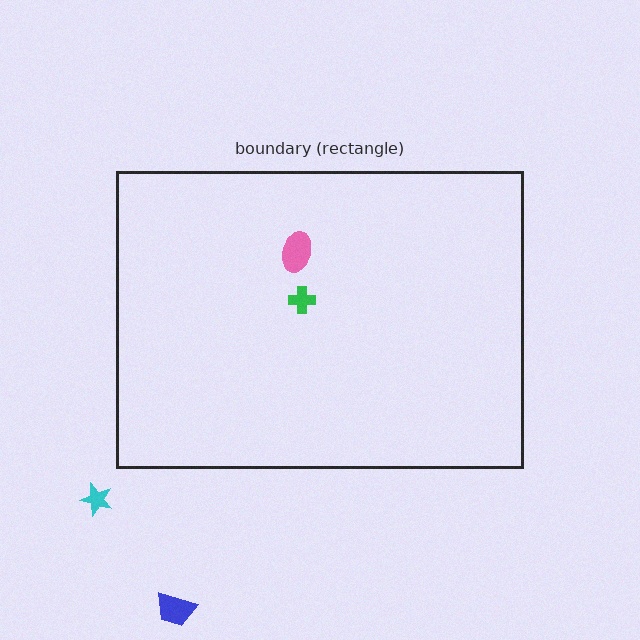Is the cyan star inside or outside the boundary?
Outside.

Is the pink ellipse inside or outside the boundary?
Inside.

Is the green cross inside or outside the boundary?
Inside.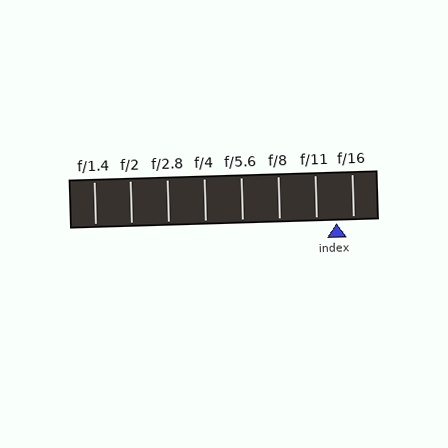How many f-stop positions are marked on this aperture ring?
There are 8 f-stop positions marked.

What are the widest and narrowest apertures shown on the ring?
The widest aperture shown is f/1.4 and the narrowest is f/16.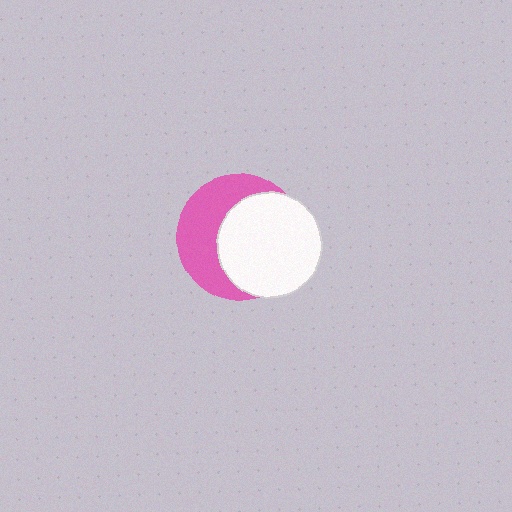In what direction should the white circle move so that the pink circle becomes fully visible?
The white circle should move right. That is the shortest direction to clear the overlap and leave the pink circle fully visible.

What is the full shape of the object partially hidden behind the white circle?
The partially hidden object is a pink circle.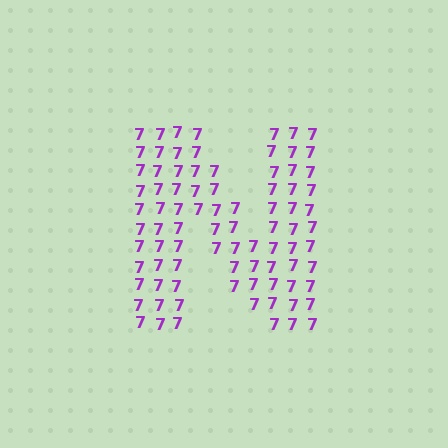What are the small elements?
The small elements are digit 7's.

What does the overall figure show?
The overall figure shows the letter N.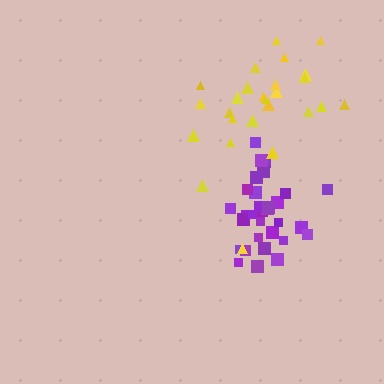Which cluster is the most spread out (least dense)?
Yellow.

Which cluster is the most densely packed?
Purple.